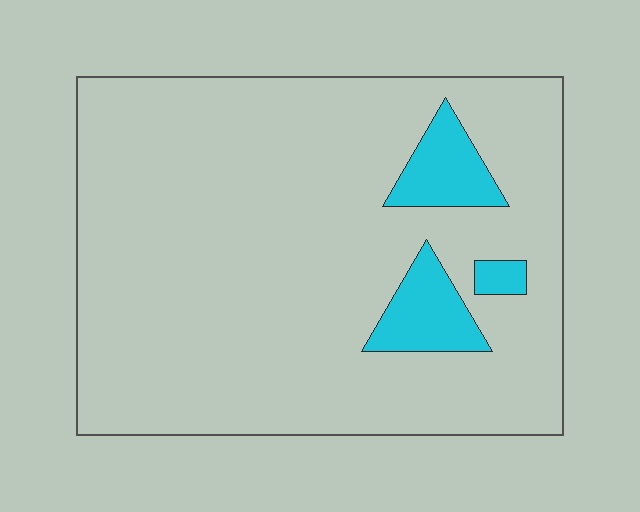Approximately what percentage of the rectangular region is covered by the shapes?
Approximately 10%.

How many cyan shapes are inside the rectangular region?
3.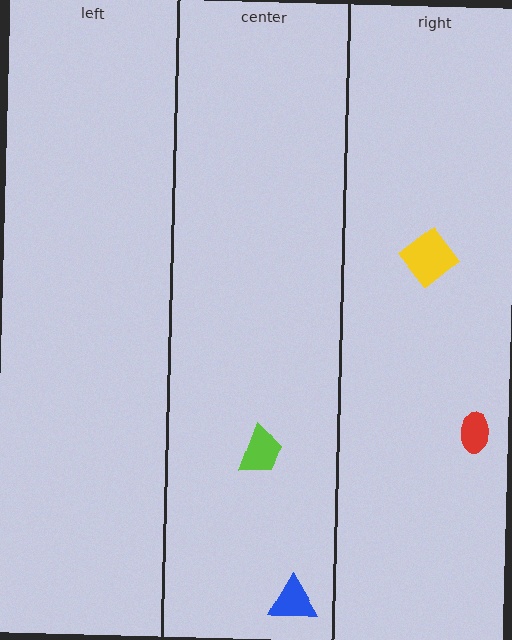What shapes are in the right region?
The yellow diamond, the red ellipse.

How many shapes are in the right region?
2.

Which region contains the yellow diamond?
The right region.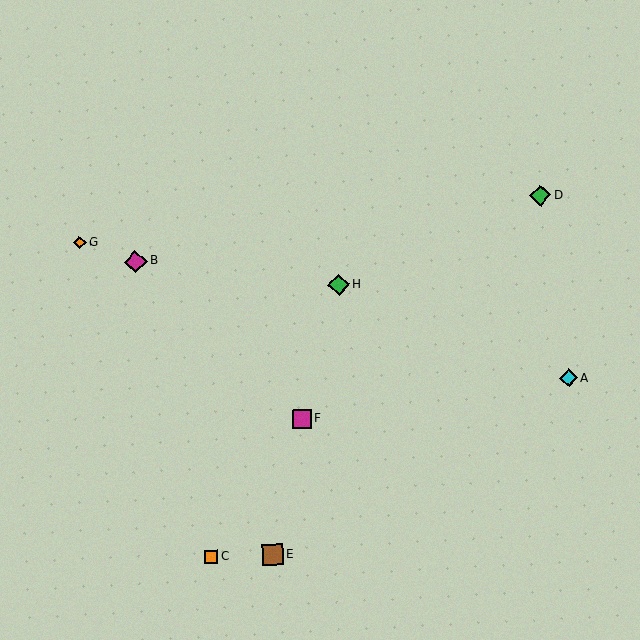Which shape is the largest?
The magenta diamond (labeled B) is the largest.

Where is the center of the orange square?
The center of the orange square is at (211, 557).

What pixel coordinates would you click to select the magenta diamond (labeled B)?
Click at (136, 262) to select the magenta diamond B.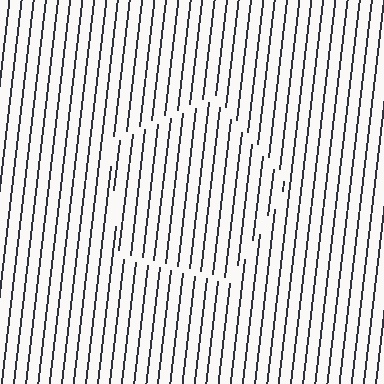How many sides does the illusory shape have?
5 sides — the line-ends trace a pentagon.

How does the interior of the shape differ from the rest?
The interior of the shape contains the same grating, shifted by half a period — the contour is defined by the phase discontinuity where line-ends from the inner and outer gratings abut.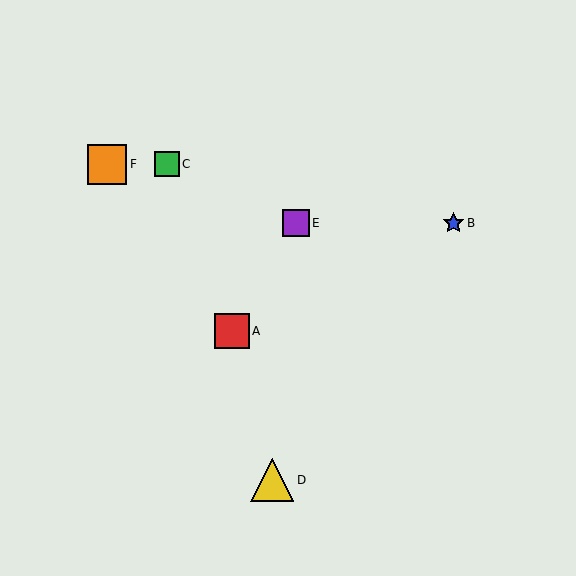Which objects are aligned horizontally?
Objects B, E are aligned horizontally.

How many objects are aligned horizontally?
2 objects (B, E) are aligned horizontally.